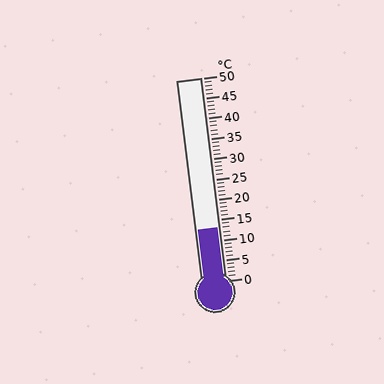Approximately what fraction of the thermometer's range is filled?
The thermometer is filled to approximately 25% of its range.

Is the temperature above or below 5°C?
The temperature is above 5°C.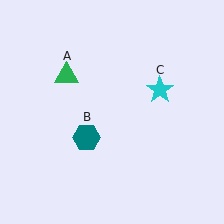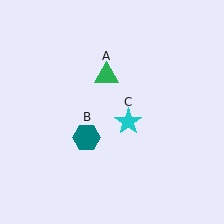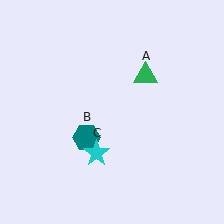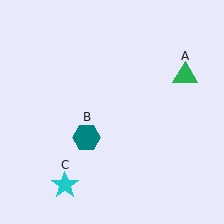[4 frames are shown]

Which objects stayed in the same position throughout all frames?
Teal hexagon (object B) remained stationary.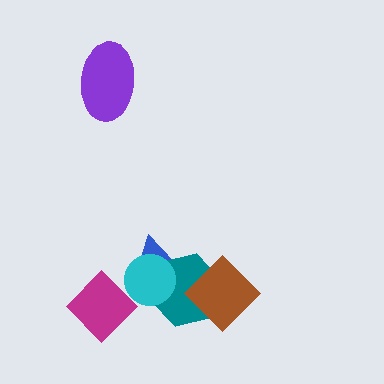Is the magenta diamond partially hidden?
No, no other shape covers it.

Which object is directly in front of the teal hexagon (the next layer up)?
The cyan circle is directly in front of the teal hexagon.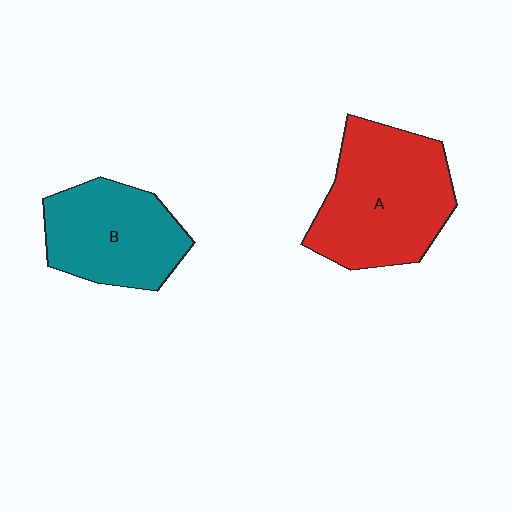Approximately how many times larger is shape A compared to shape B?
Approximately 1.3 times.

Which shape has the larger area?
Shape A (red).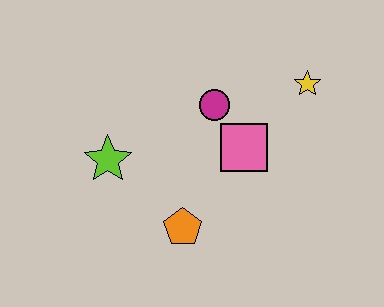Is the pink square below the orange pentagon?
No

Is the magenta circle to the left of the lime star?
No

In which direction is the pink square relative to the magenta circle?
The pink square is below the magenta circle.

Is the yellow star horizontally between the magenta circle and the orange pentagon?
No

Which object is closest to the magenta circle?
The pink square is closest to the magenta circle.